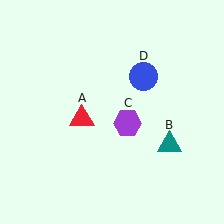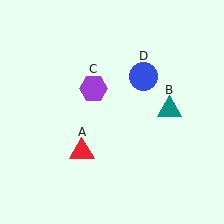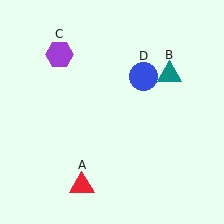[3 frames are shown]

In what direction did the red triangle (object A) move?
The red triangle (object A) moved down.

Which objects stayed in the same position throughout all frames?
Blue circle (object D) remained stationary.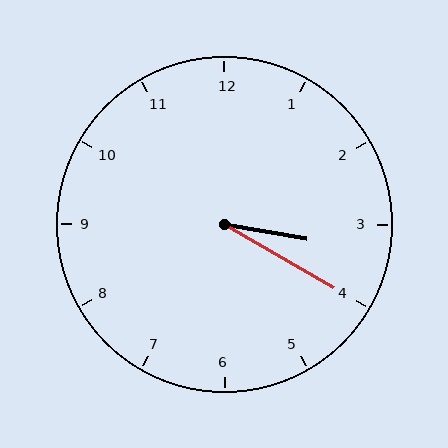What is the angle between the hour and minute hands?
Approximately 20 degrees.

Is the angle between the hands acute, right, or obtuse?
It is acute.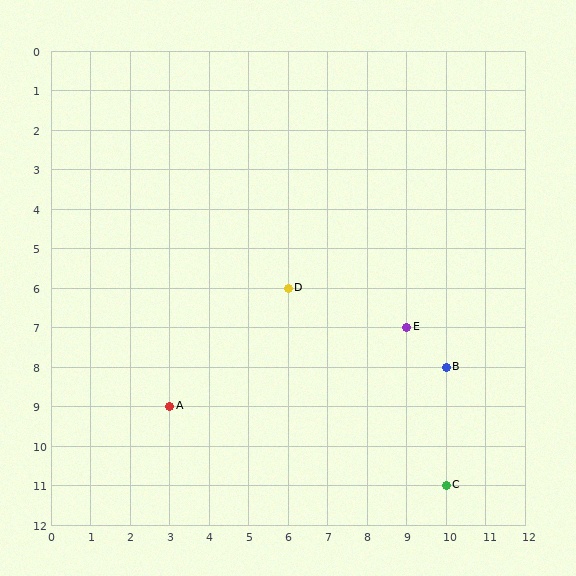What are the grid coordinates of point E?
Point E is at grid coordinates (9, 7).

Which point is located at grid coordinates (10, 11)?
Point C is at (10, 11).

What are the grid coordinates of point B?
Point B is at grid coordinates (10, 8).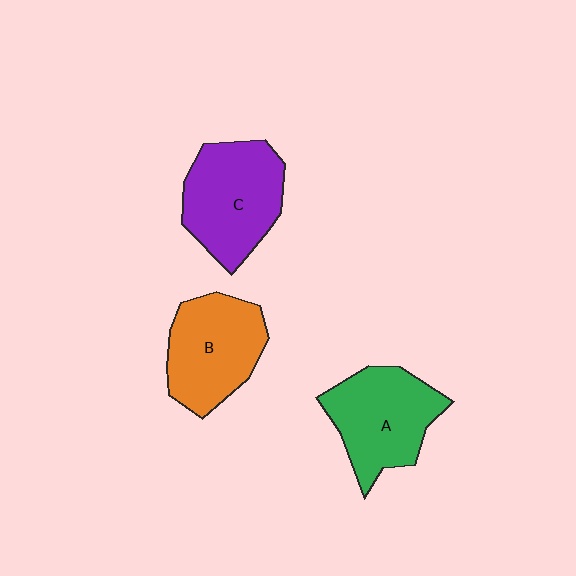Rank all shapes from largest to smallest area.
From largest to smallest: C (purple), A (green), B (orange).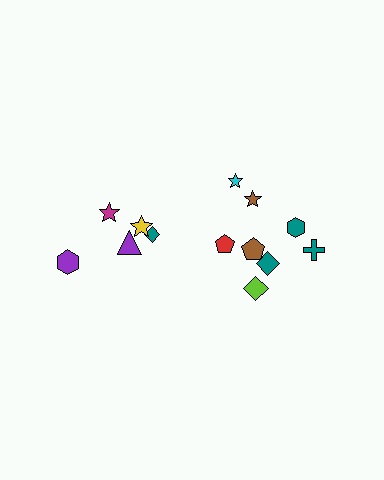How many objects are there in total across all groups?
There are 13 objects.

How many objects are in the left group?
There are 5 objects.